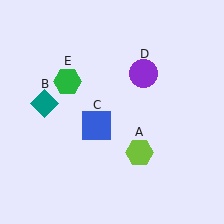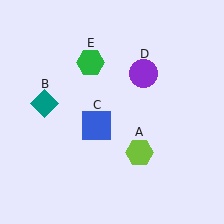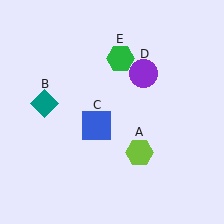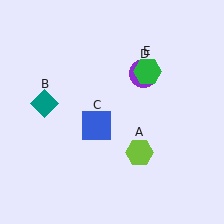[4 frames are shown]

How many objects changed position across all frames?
1 object changed position: green hexagon (object E).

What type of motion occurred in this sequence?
The green hexagon (object E) rotated clockwise around the center of the scene.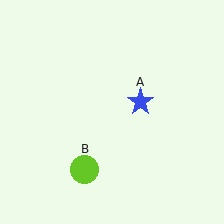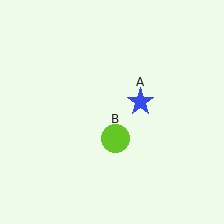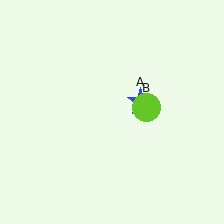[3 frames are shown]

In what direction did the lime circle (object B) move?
The lime circle (object B) moved up and to the right.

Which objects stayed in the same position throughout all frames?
Blue star (object A) remained stationary.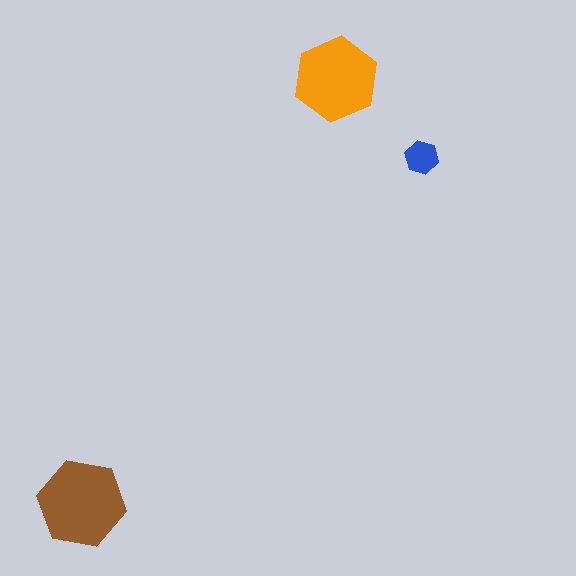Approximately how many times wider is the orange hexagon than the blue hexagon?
About 2.5 times wider.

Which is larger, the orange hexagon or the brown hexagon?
The brown one.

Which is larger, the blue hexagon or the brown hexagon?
The brown one.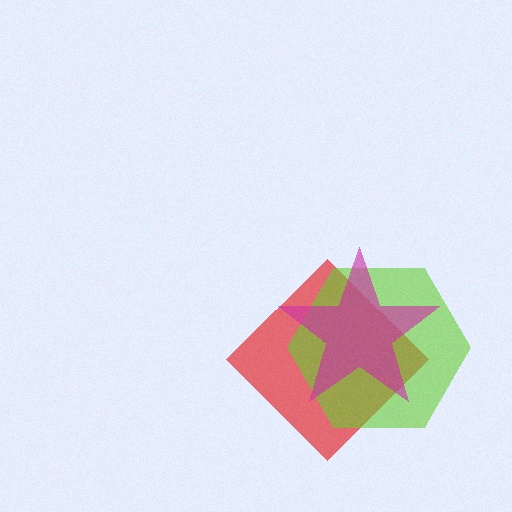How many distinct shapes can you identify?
There are 3 distinct shapes: a red diamond, a lime hexagon, a magenta star.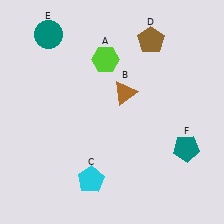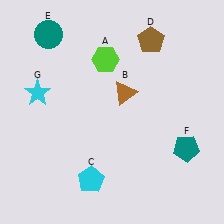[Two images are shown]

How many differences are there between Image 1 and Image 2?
There is 1 difference between the two images.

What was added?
A cyan star (G) was added in Image 2.